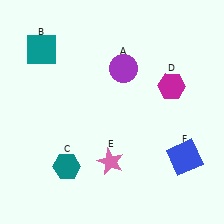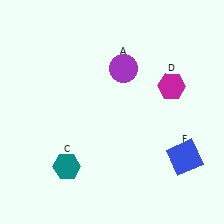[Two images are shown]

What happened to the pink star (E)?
The pink star (E) was removed in Image 2. It was in the bottom-left area of Image 1.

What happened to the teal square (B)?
The teal square (B) was removed in Image 2. It was in the top-left area of Image 1.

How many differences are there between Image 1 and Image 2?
There are 2 differences between the two images.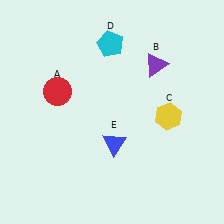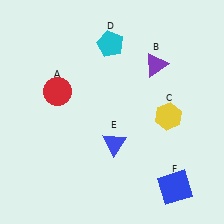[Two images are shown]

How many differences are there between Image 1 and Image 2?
There is 1 difference between the two images.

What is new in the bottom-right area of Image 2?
A blue square (F) was added in the bottom-right area of Image 2.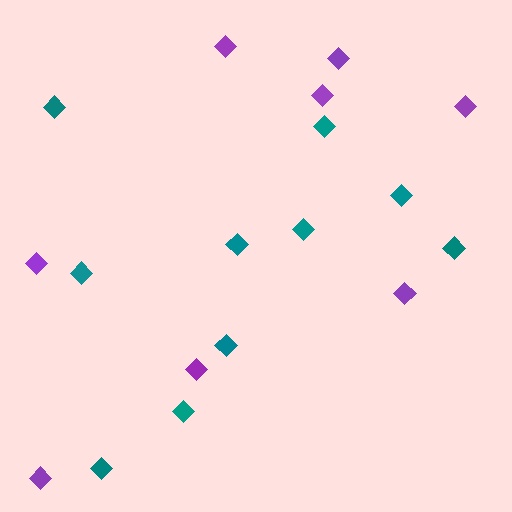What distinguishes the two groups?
There are 2 groups: one group of teal diamonds (10) and one group of purple diamonds (8).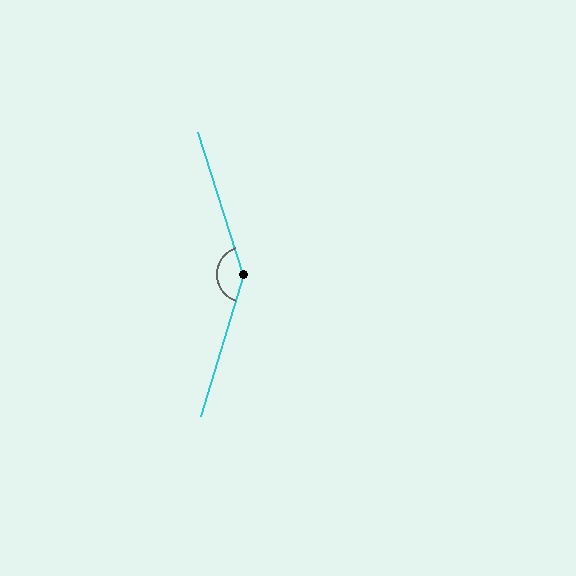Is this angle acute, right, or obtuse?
It is obtuse.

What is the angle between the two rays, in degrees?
Approximately 145 degrees.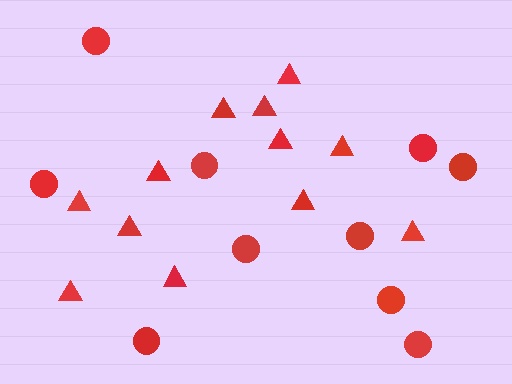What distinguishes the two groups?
There are 2 groups: one group of triangles (12) and one group of circles (10).